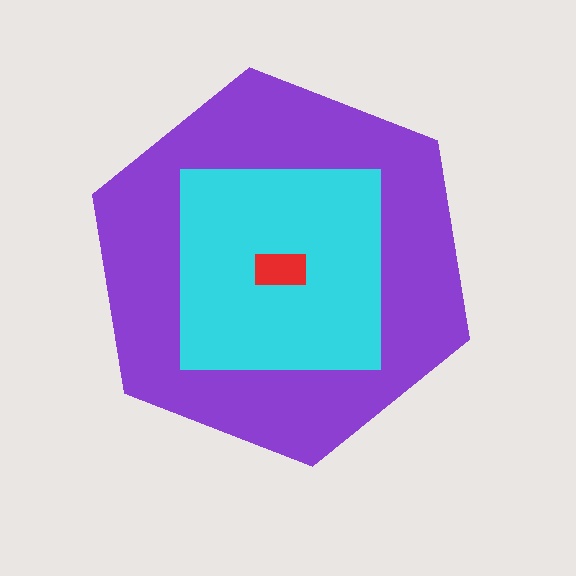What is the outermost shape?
The purple hexagon.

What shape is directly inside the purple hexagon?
The cyan square.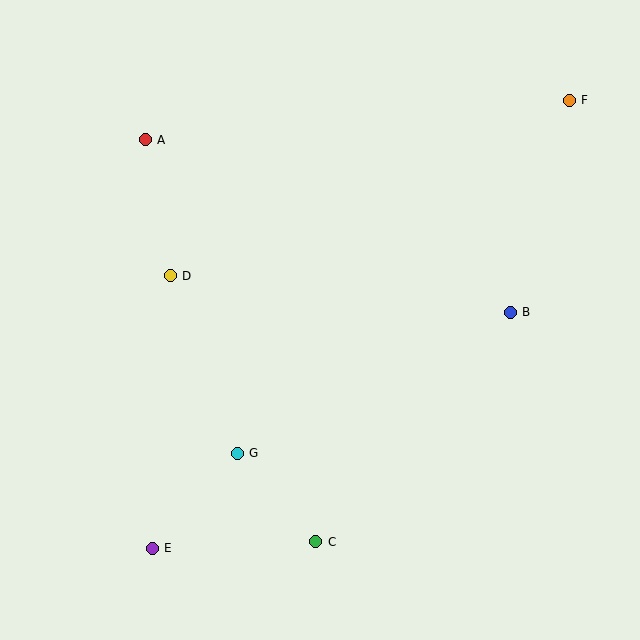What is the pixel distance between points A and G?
The distance between A and G is 327 pixels.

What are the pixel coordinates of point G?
Point G is at (237, 453).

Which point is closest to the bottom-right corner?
Point C is closest to the bottom-right corner.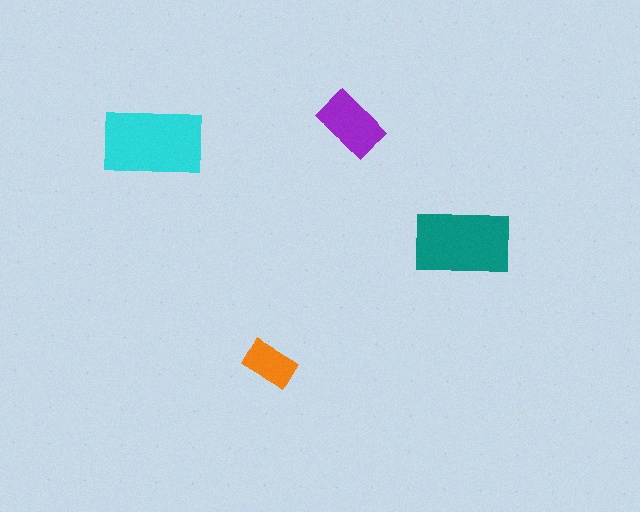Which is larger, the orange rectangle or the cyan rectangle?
The cyan one.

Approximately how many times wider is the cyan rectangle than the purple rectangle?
About 1.5 times wider.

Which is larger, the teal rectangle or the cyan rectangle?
The cyan one.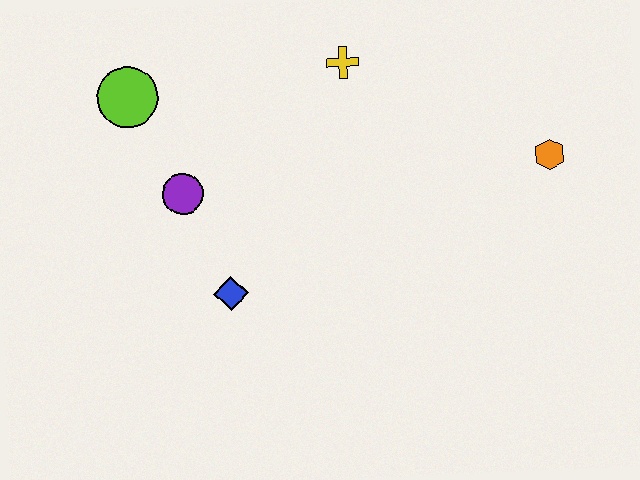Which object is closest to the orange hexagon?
The yellow cross is closest to the orange hexagon.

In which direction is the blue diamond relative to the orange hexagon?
The blue diamond is to the left of the orange hexagon.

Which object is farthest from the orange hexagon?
The lime circle is farthest from the orange hexagon.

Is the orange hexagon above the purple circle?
Yes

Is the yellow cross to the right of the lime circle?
Yes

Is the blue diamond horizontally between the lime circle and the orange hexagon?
Yes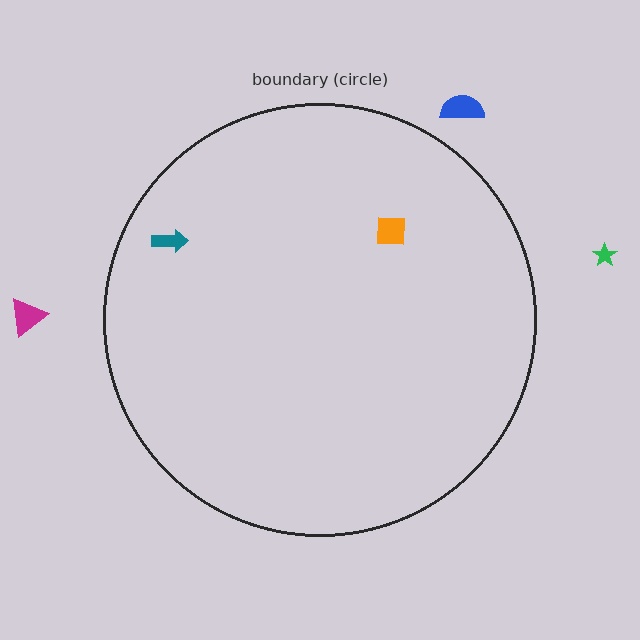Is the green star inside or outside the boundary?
Outside.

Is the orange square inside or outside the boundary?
Inside.